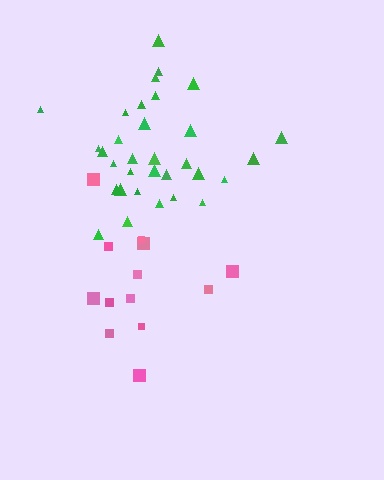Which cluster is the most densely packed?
Green.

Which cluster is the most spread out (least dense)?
Pink.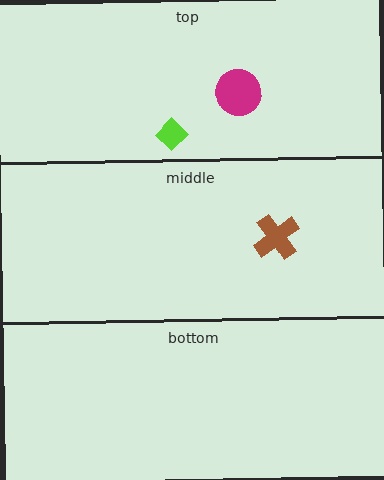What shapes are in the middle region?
The brown cross.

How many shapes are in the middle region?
1.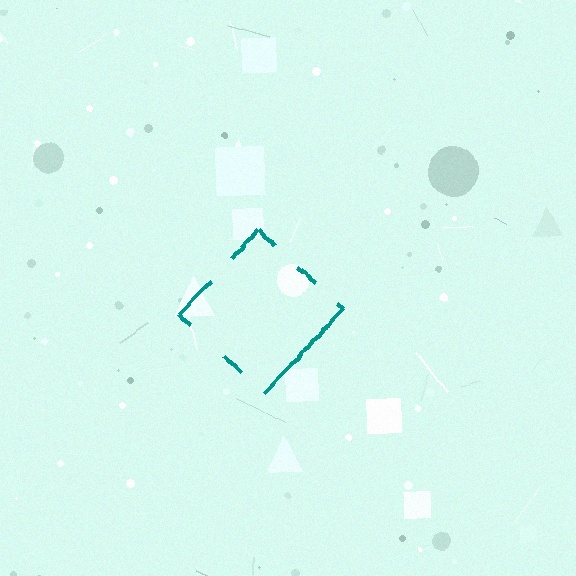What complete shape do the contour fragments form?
The contour fragments form a diamond.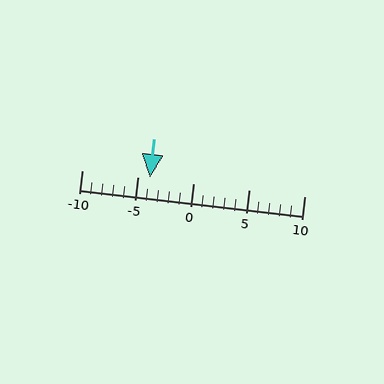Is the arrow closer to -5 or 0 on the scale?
The arrow is closer to -5.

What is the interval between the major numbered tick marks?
The major tick marks are spaced 5 units apart.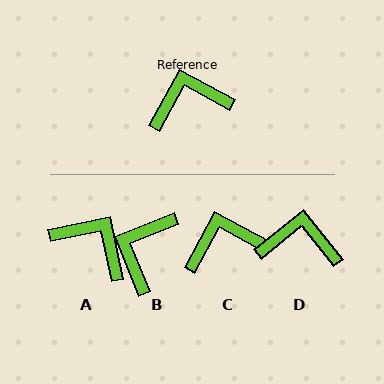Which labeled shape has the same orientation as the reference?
C.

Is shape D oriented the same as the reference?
No, it is off by about 22 degrees.